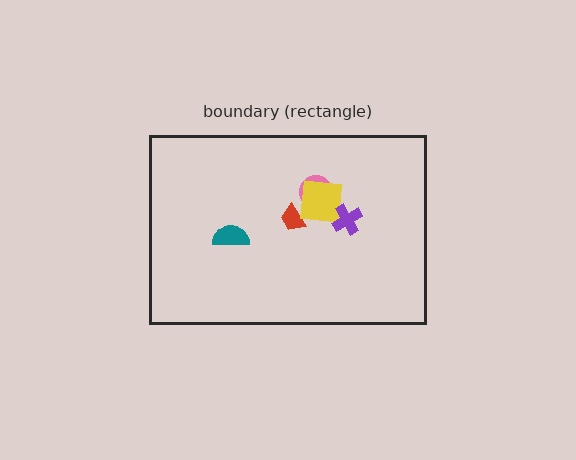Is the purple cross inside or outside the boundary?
Inside.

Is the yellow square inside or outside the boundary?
Inside.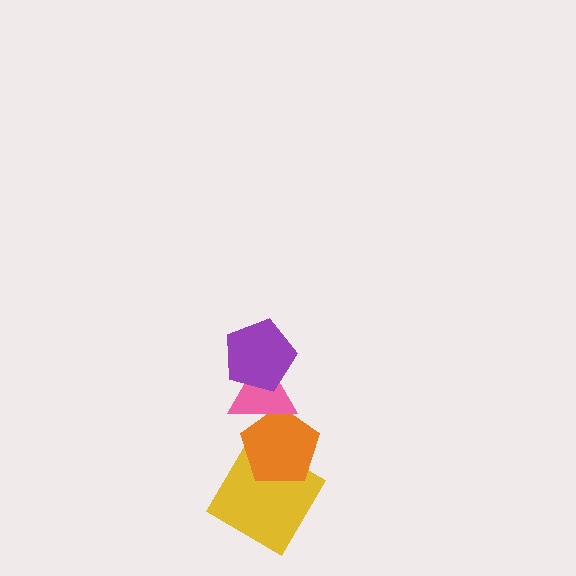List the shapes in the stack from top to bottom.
From top to bottom: the purple pentagon, the pink triangle, the orange pentagon, the yellow diamond.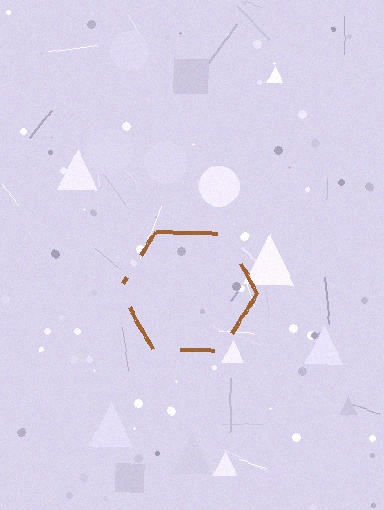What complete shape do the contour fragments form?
The contour fragments form a hexagon.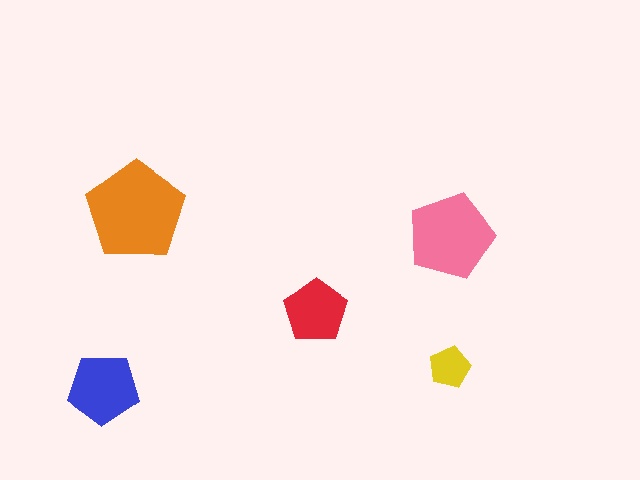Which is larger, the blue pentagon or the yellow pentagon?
The blue one.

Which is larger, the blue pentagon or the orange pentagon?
The orange one.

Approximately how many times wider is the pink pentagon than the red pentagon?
About 1.5 times wider.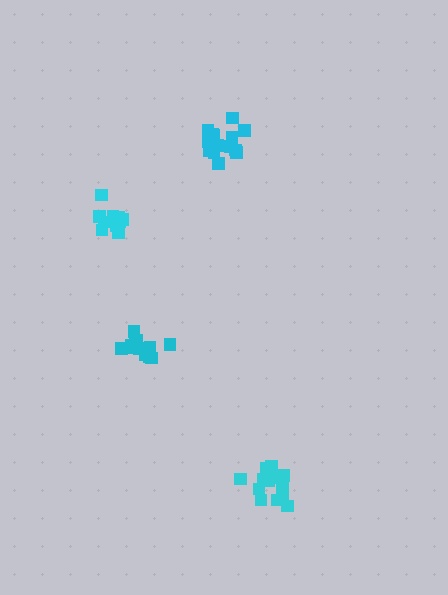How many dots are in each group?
Group 1: 14 dots, Group 2: 11 dots, Group 3: 14 dots, Group 4: 14 dots (53 total).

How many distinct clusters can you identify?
There are 4 distinct clusters.